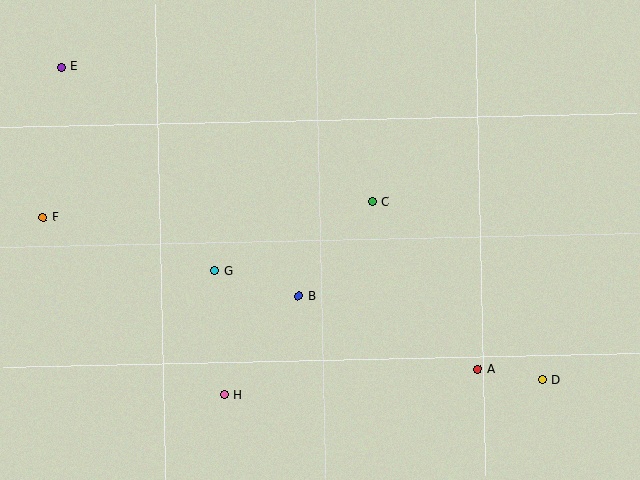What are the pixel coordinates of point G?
Point G is at (215, 271).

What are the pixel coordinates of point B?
Point B is at (299, 296).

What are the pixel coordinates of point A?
Point A is at (477, 369).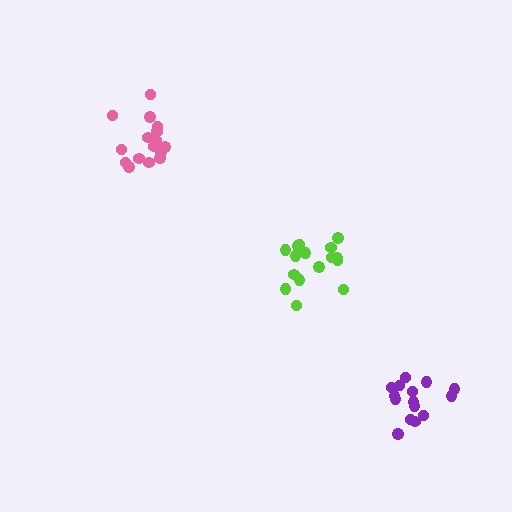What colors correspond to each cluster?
The clusters are colored: lime, pink, purple.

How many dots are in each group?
Group 1: 16 dots, Group 2: 16 dots, Group 3: 15 dots (47 total).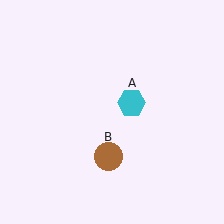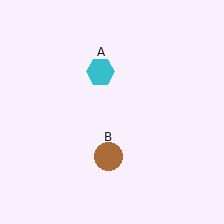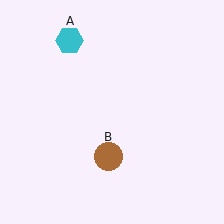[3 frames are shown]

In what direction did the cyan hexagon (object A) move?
The cyan hexagon (object A) moved up and to the left.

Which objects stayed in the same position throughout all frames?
Brown circle (object B) remained stationary.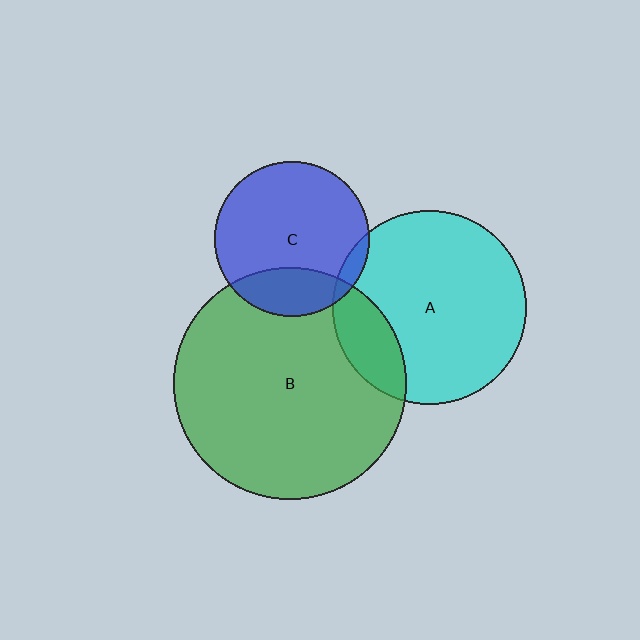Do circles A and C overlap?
Yes.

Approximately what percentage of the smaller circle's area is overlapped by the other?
Approximately 5%.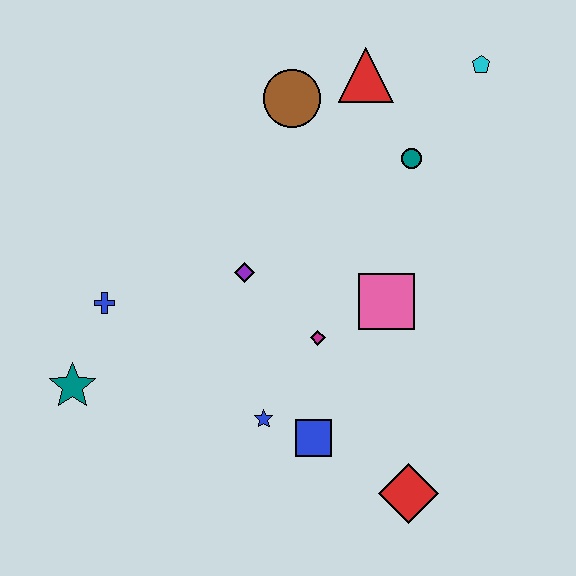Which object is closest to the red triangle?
The brown circle is closest to the red triangle.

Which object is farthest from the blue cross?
The cyan pentagon is farthest from the blue cross.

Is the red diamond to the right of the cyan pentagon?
No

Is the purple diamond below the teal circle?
Yes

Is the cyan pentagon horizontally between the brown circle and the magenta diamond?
No